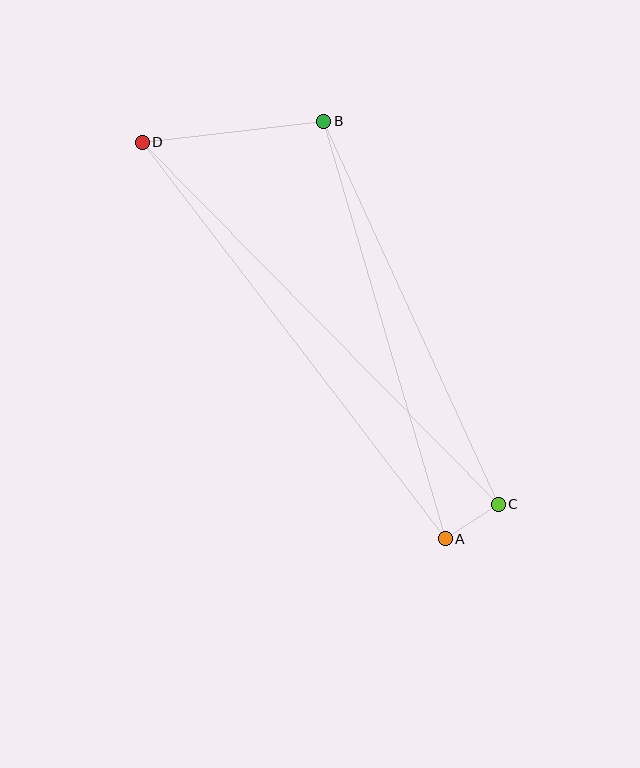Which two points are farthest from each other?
Points C and D are farthest from each other.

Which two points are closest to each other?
Points A and C are closest to each other.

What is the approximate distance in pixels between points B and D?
The distance between B and D is approximately 183 pixels.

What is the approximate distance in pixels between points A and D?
The distance between A and D is approximately 499 pixels.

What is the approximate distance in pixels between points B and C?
The distance between B and C is approximately 421 pixels.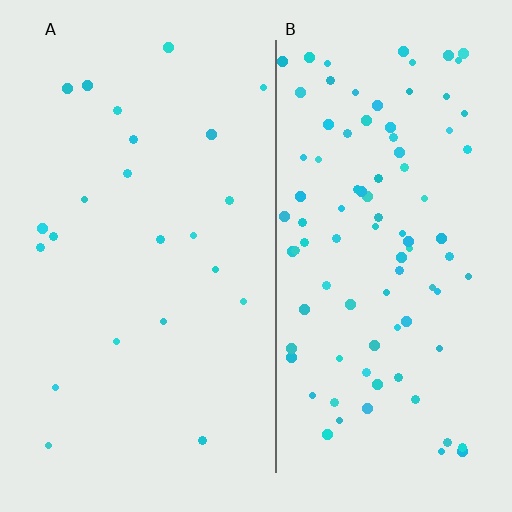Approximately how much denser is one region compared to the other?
Approximately 4.1× — region B over region A.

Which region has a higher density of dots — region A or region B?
B (the right).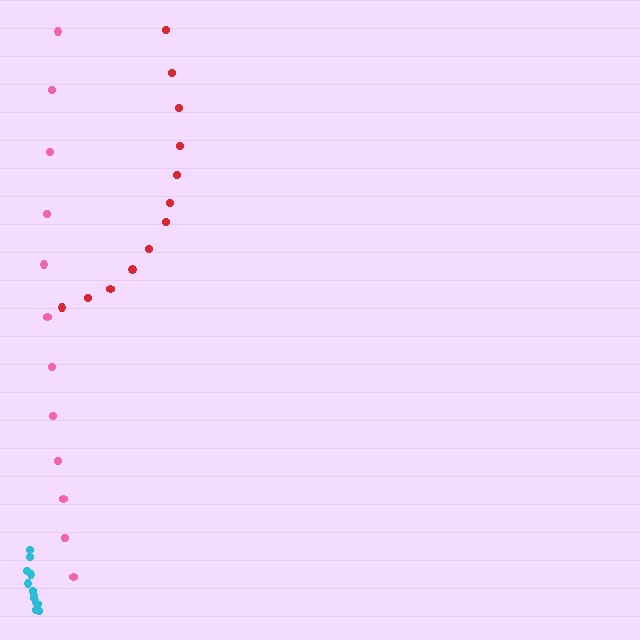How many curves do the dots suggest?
There are 3 distinct paths.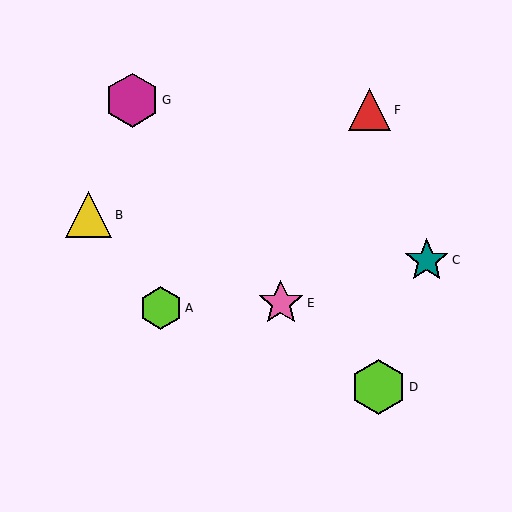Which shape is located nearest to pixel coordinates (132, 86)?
The magenta hexagon (labeled G) at (132, 100) is nearest to that location.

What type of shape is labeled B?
Shape B is a yellow triangle.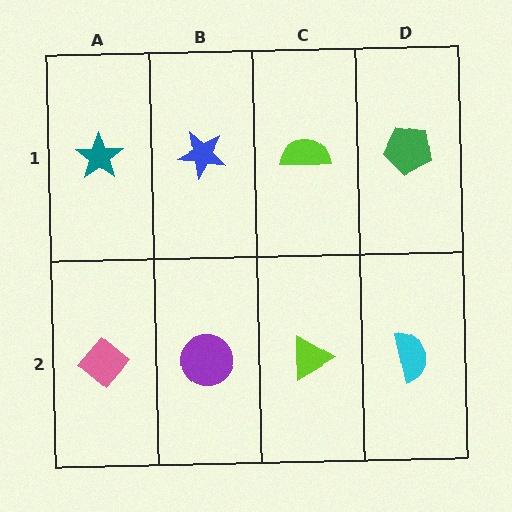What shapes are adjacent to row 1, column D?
A cyan semicircle (row 2, column D), a lime semicircle (row 1, column C).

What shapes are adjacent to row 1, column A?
A pink diamond (row 2, column A), a blue star (row 1, column B).